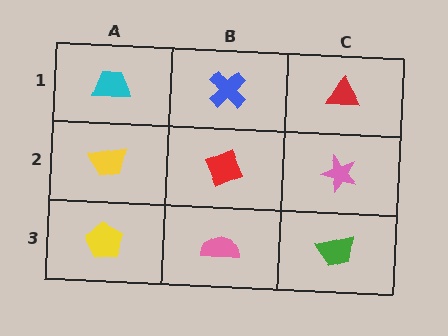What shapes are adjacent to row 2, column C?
A red triangle (row 1, column C), a green trapezoid (row 3, column C), a red diamond (row 2, column B).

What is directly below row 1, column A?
A yellow trapezoid.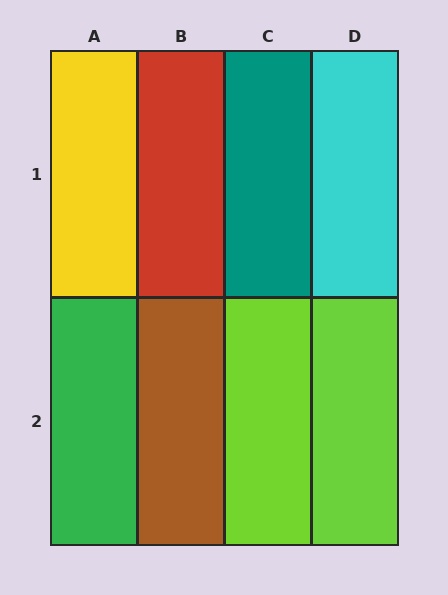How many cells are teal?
1 cell is teal.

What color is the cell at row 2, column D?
Lime.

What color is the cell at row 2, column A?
Green.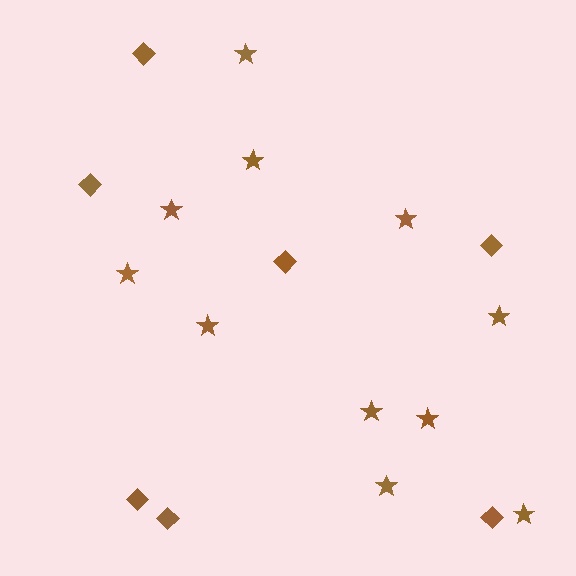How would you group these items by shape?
There are 2 groups: one group of stars (11) and one group of diamonds (7).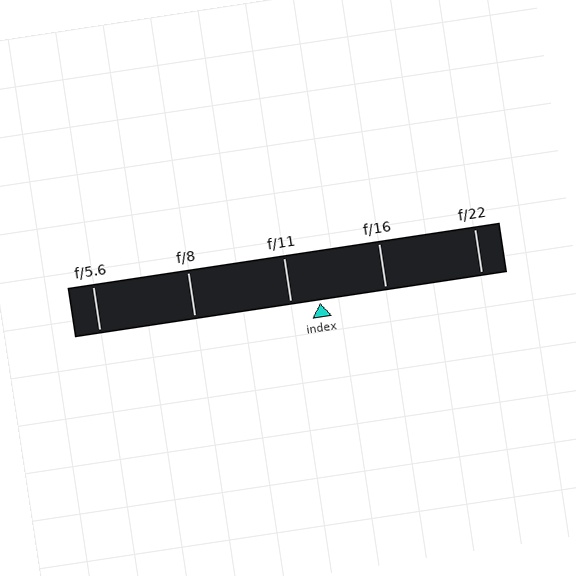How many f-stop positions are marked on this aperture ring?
There are 5 f-stop positions marked.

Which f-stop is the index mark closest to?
The index mark is closest to f/11.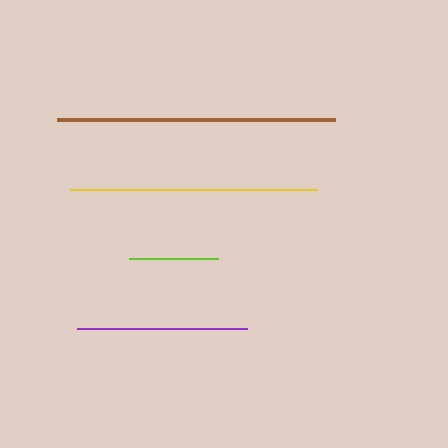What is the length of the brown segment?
The brown segment is approximately 278 pixels long.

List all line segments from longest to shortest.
From longest to shortest: brown, yellow, purple, lime.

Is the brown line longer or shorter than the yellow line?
The brown line is longer than the yellow line.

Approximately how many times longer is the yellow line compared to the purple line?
The yellow line is approximately 1.5 times the length of the purple line.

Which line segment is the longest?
The brown line is the longest at approximately 278 pixels.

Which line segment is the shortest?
The lime line is the shortest at approximately 89 pixels.